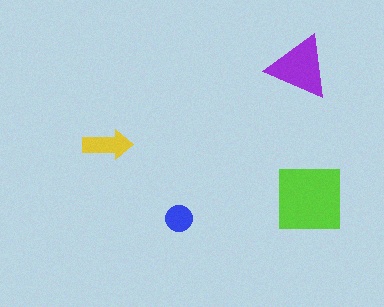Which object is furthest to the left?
The yellow arrow is leftmost.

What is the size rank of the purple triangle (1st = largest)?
2nd.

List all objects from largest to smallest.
The lime square, the purple triangle, the yellow arrow, the blue circle.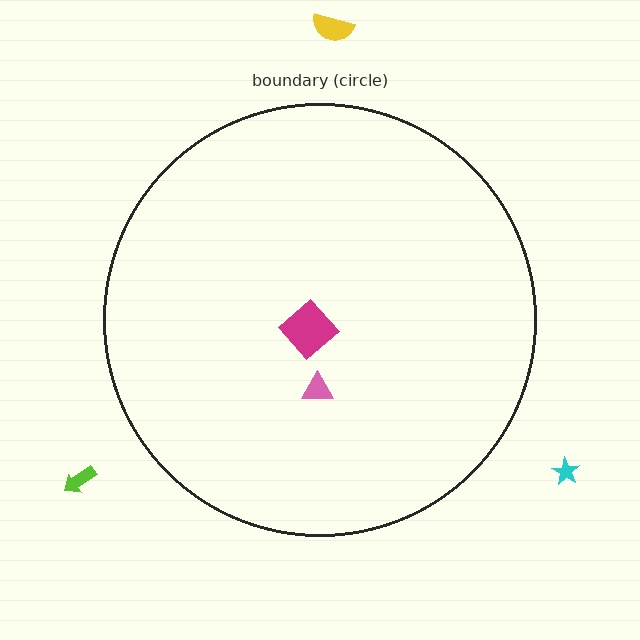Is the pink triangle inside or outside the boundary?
Inside.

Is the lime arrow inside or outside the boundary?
Outside.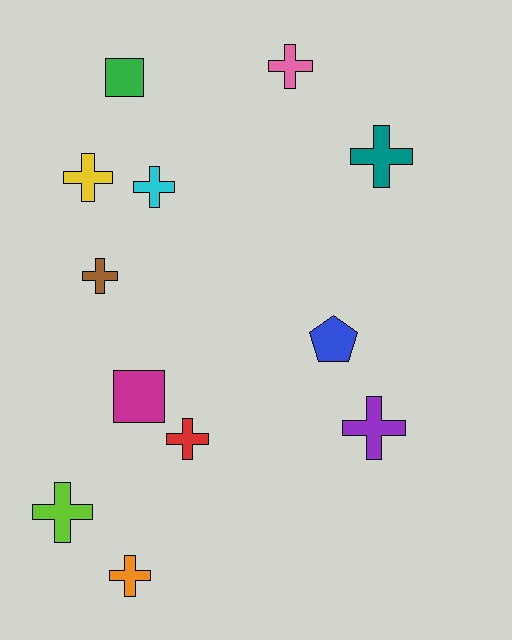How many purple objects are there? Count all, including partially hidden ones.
There is 1 purple object.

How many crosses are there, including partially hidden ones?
There are 9 crosses.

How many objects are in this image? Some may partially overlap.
There are 12 objects.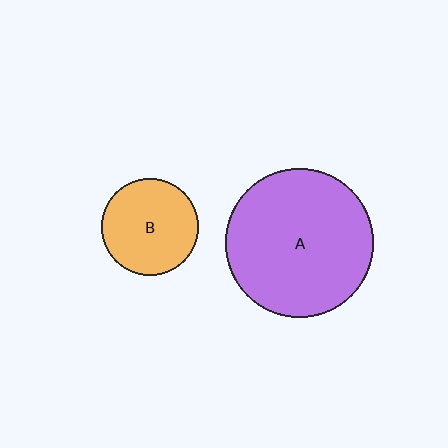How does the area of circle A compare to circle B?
Approximately 2.3 times.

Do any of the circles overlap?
No, none of the circles overlap.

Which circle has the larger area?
Circle A (purple).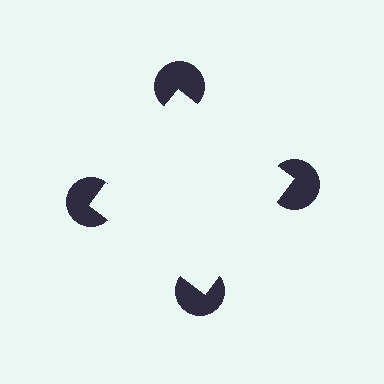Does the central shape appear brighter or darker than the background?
It typically appears slightly brighter than the background, even though no actual brightness change is drawn.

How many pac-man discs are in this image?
There are 4 — one at each vertex of the illusory square.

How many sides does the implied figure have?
4 sides.